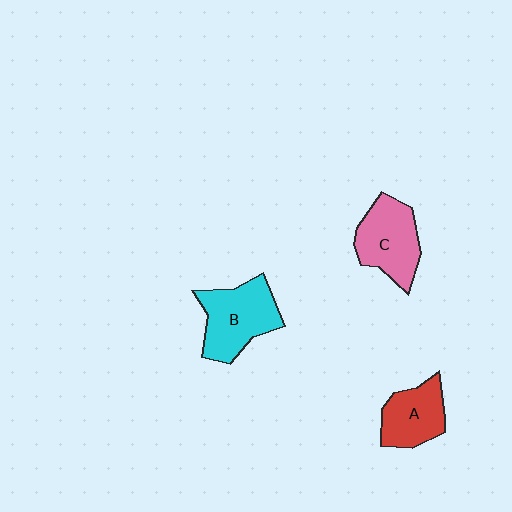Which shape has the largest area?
Shape B (cyan).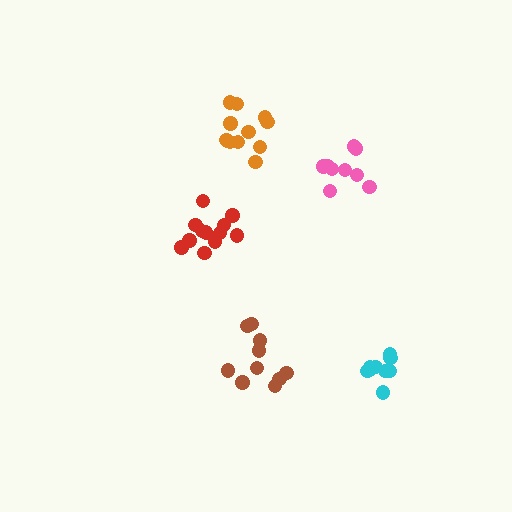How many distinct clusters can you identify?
There are 5 distinct clusters.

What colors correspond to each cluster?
The clusters are colored: brown, orange, red, cyan, pink.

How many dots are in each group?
Group 1: 10 dots, Group 2: 12 dots, Group 3: 12 dots, Group 4: 10 dots, Group 5: 9 dots (53 total).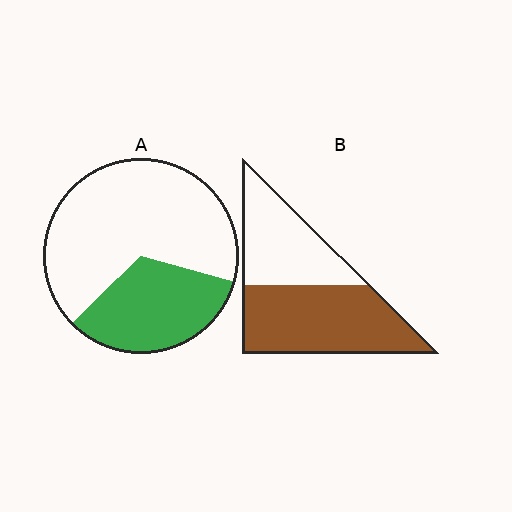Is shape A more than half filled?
No.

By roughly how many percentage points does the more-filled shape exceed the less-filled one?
By roughly 25 percentage points (B over A).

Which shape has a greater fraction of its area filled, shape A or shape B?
Shape B.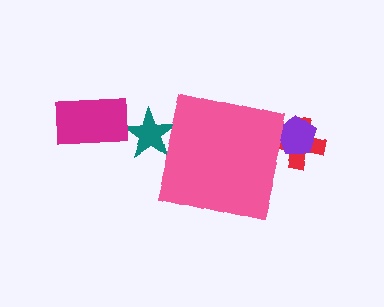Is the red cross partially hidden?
Yes, the red cross is partially hidden behind the pink square.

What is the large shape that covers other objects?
A pink square.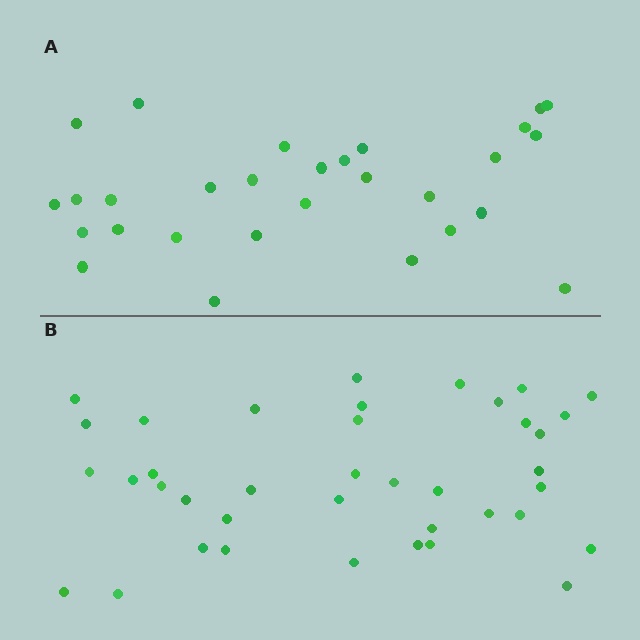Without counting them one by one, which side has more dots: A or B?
Region B (the bottom region) has more dots.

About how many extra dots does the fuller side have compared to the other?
Region B has roughly 10 or so more dots than region A.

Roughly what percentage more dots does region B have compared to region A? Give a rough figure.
About 35% more.